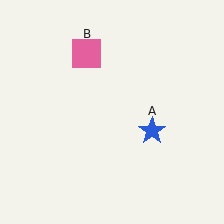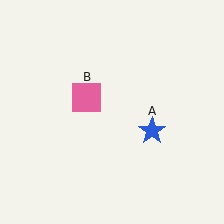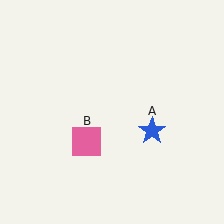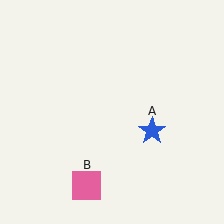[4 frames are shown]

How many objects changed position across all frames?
1 object changed position: pink square (object B).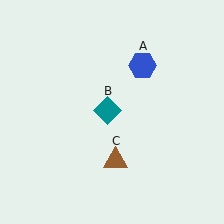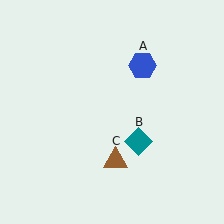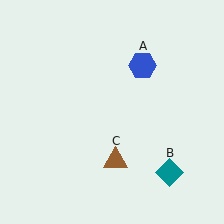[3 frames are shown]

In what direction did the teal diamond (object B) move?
The teal diamond (object B) moved down and to the right.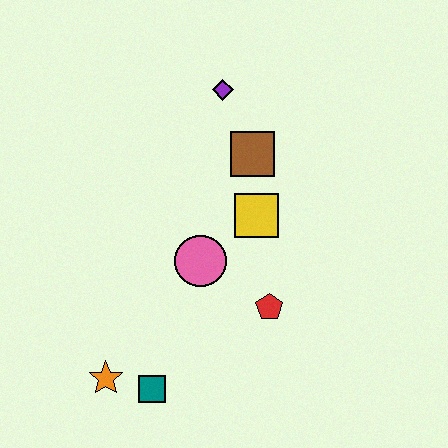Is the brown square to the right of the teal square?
Yes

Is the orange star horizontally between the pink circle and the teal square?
No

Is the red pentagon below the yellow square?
Yes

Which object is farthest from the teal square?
The purple diamond is farthest from the teal square.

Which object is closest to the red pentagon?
The pink circle is closest to the red pentagon.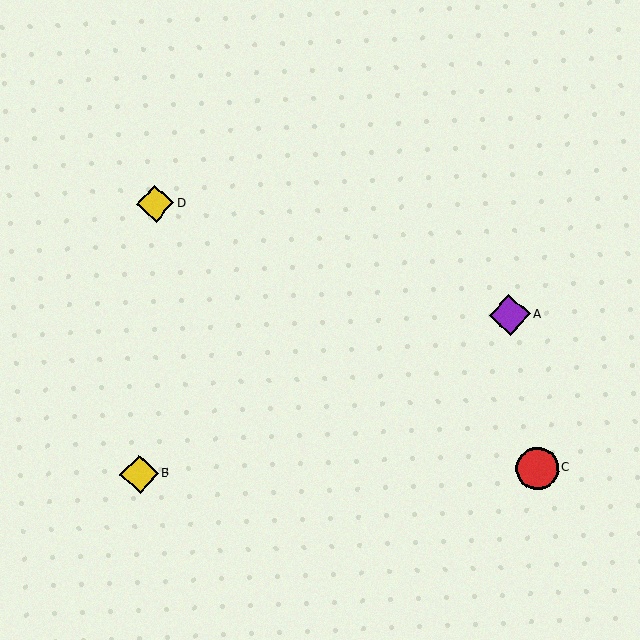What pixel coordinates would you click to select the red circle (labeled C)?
Click at (537, 468) to select the red circle C.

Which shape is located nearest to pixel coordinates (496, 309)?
The purple diamond (labeled A) at (510, 315) is nearest to that location.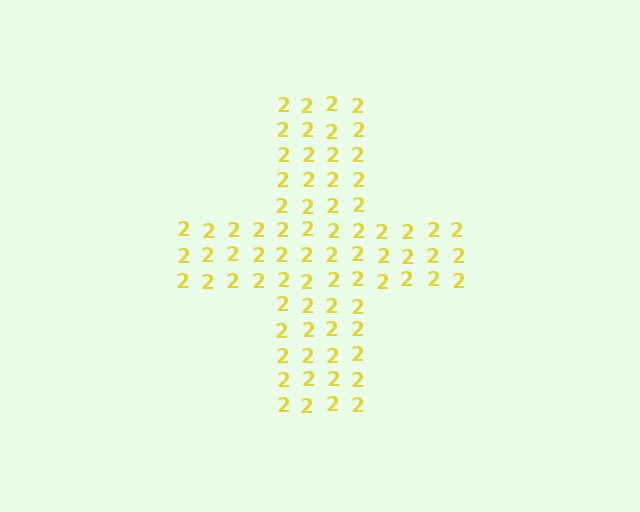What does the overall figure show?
The overall figure shows a cross.